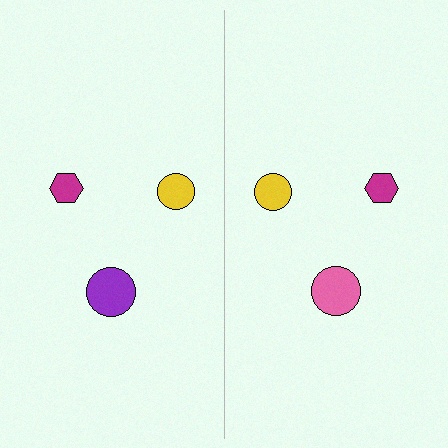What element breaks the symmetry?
The pink circle on the right side breaks the symmetry — its mirror counterpart is purple.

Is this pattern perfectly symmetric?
No, the pattern is not perfectly symmetric. The pink circle on the right side breaks the symmetry — its mirror counterpart is purple.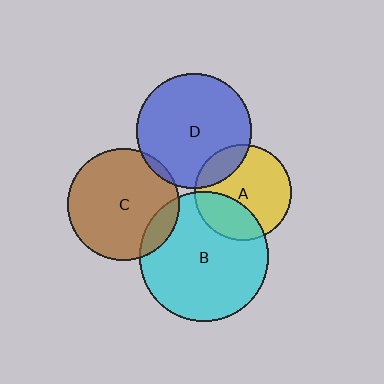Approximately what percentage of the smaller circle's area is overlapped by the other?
Approximately 15%.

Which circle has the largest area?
Circle B (cyan).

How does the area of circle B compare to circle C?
Approximately 1.3 times.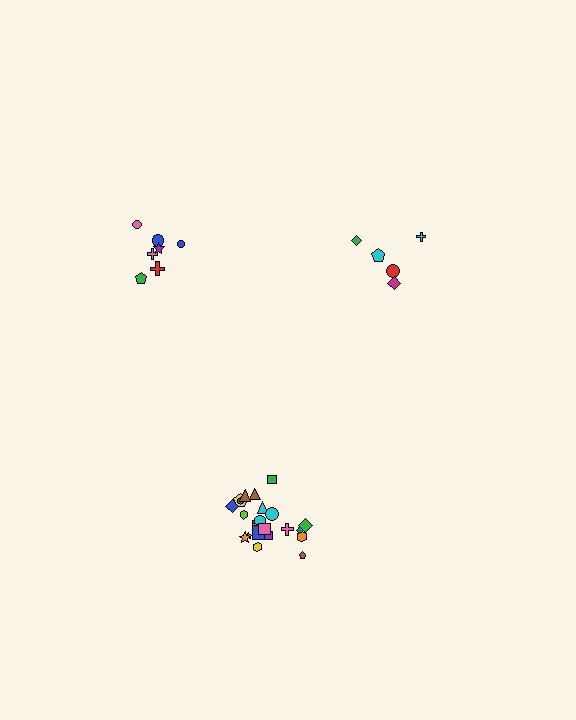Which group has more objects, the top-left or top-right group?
The top-left group.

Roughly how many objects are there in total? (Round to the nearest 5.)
Roughly 35 objects in total.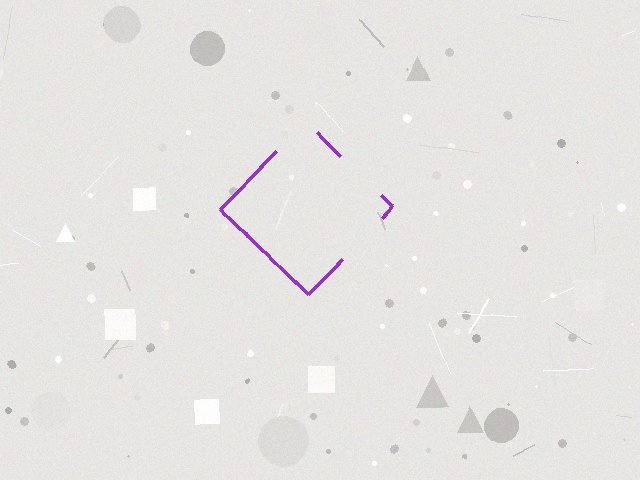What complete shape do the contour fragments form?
The contour fragments form a diamond.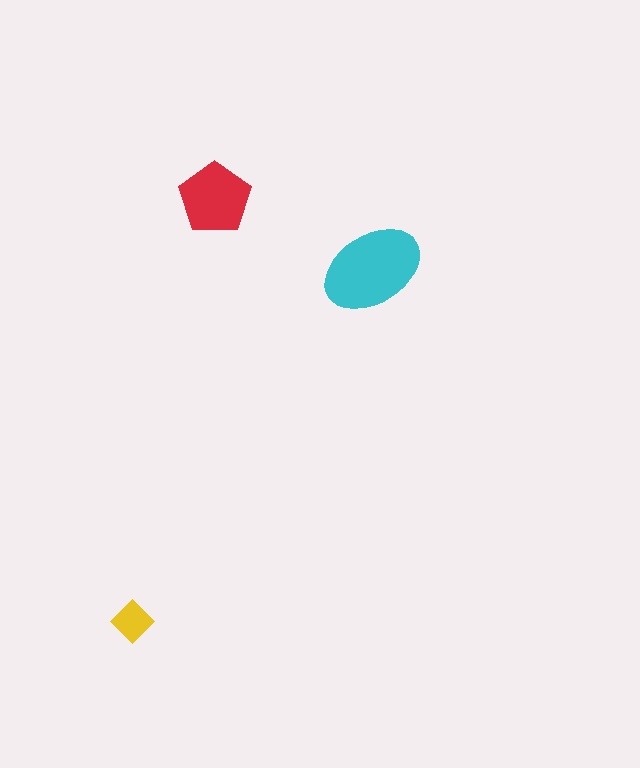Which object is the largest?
The cyan ellipse.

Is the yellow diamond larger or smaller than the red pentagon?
Smaller.